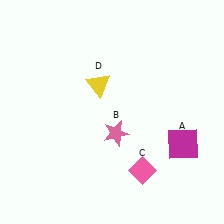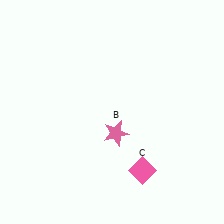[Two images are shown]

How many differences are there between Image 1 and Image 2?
There are 2 differences between the two images.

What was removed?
The magenta square (A), the yellow triangle (D) were removed in Image 2.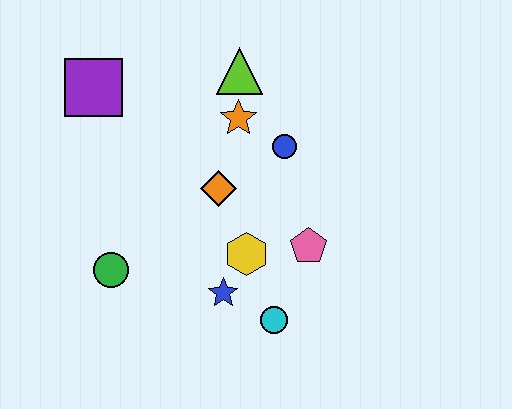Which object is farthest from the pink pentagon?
The purple square is farthest from the pink pentagon.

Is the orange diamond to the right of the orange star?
No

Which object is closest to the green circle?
The blue star is closest to the green circle.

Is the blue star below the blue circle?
Yes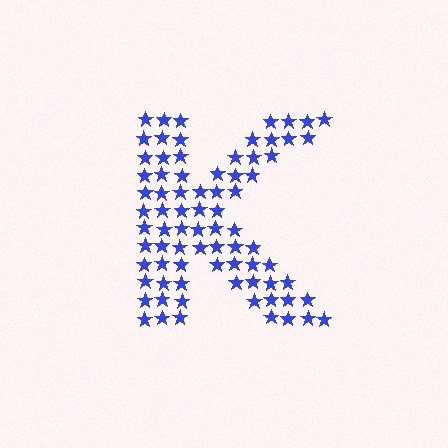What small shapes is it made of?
It is made of small stars.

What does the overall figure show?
The overall figure shows the letter K.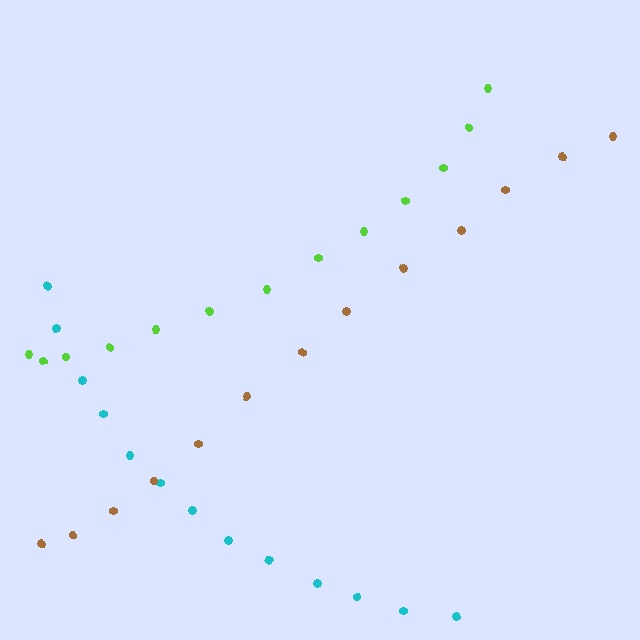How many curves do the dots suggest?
There are 3 distinct paths.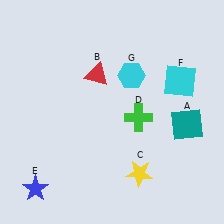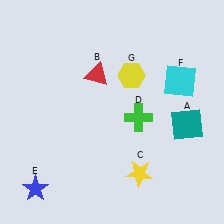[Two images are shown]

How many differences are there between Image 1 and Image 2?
There is 1 difference between the two images.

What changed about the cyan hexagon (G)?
In Image 1, G is cyan. In Image 2, it changed to yellow.